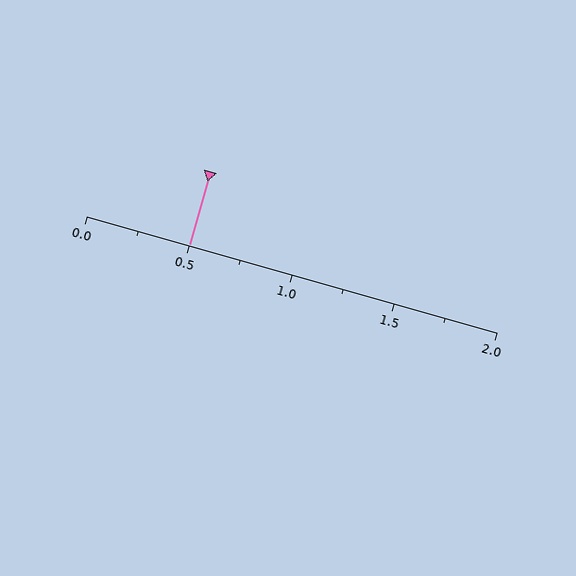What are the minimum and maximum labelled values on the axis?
The axis runs from 0.0 to 2.0.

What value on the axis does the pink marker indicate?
The marker indicates approximately 0.5.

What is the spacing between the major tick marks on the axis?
The major ticks are spaced 0.5 apart.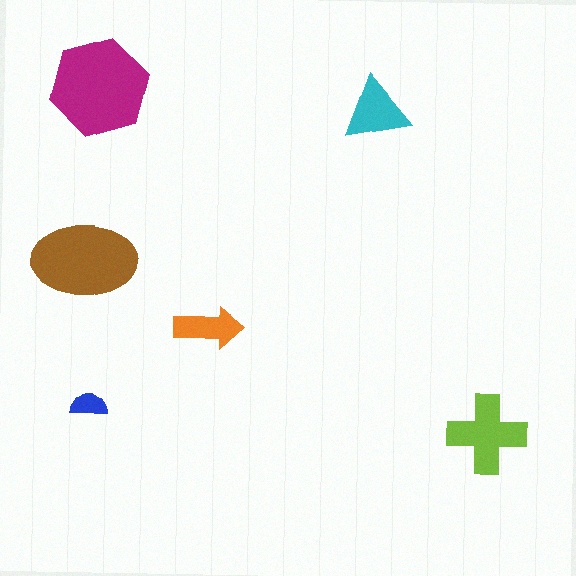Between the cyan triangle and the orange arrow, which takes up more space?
The cyan triangle.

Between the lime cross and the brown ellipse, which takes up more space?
The brown ellipse.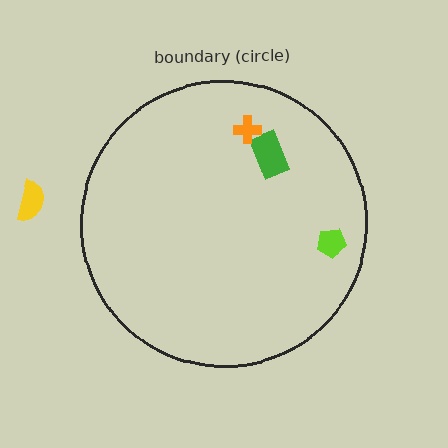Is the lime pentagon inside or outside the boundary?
Inside.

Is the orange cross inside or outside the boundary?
Inside.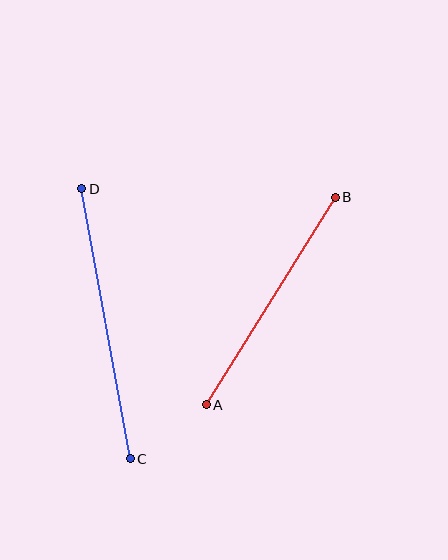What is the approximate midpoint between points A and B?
The midpoint is at approximately (271, 301) pixels.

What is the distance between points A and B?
The distance is approximately 245 pixels.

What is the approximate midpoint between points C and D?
The midpoint is at approximately (106, 324) pixels.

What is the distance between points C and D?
The distance is approximately 274 pixels.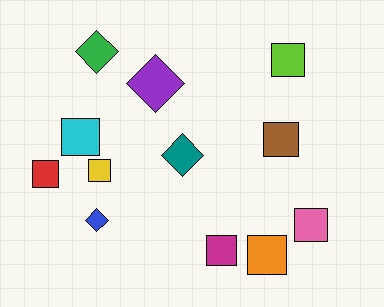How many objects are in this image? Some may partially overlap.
There are 12 objects.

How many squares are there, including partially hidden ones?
There are 8 squares.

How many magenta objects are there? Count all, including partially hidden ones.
There is 1 magenta object.